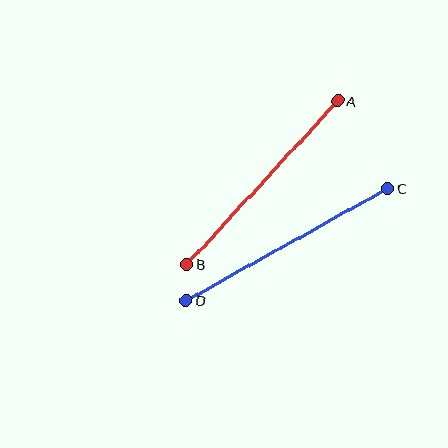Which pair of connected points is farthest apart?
Points C and D are farthest apart.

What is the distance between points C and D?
The distance is approximately 231 pixels.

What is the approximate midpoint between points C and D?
The midpoint is at approximately (287, 245) pixels.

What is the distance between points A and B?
The distance is approximately 222 pixels.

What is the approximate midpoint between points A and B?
The midpoint is at approximately (262, 183) pixels.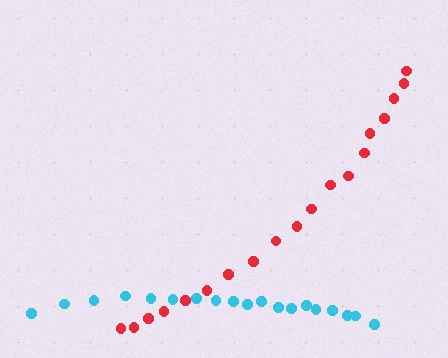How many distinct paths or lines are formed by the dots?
There are 2 distinct paths.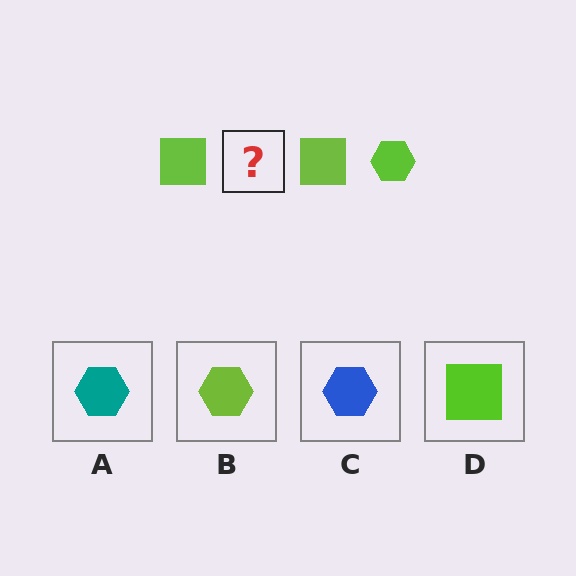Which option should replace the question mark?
Option B.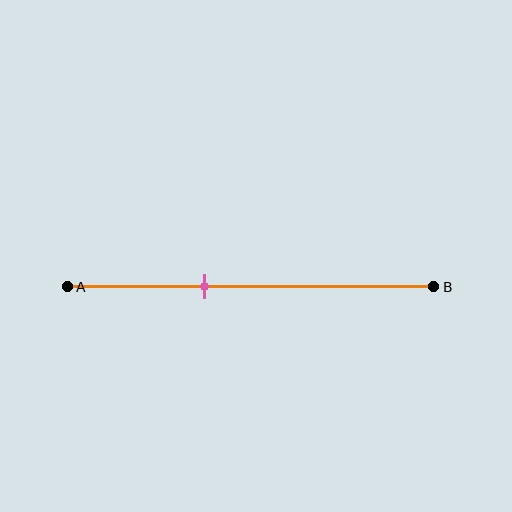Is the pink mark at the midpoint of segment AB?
No, the mark is at about 35% from A, not at the 50% midpoint.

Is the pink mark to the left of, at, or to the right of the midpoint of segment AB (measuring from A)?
The pink mark is to the left of the midpoint of segment AB.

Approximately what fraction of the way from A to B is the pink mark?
The pink mark is approximately 35% of the way from A to B.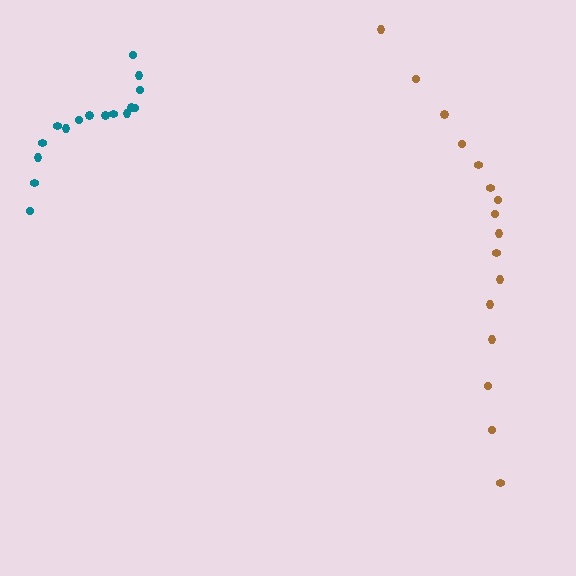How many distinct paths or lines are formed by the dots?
There are 2 distinct paths.